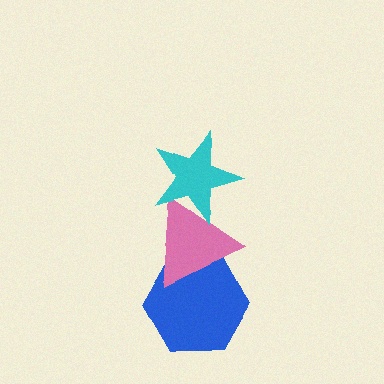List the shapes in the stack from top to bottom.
From top to bottom: the cyan star, the pink triangle, the blue hexagon.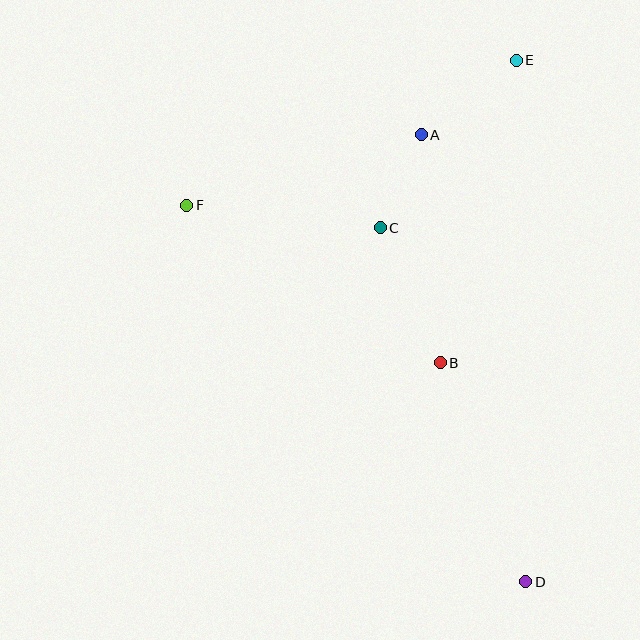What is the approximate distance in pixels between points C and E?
The distance between C and E is approximately 216 pixels.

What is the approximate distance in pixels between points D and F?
The distance between D and F is approximately 507 pixels.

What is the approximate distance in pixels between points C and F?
The distance between C and F is approximately 195 pixels.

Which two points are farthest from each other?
Points D and E are farthest from each other.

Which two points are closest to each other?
Points A and C are closest to each other.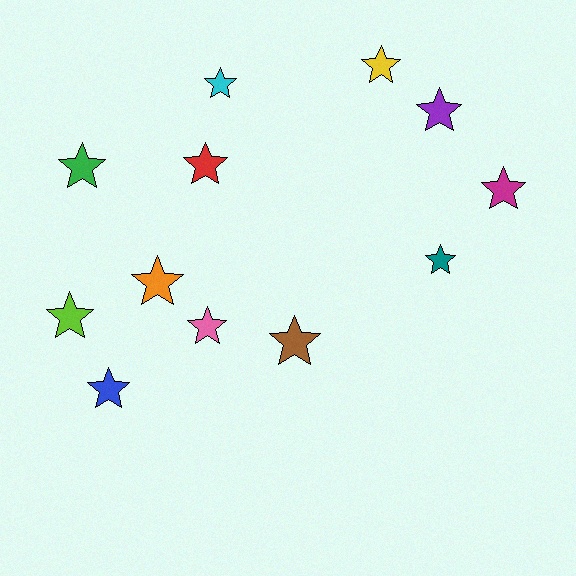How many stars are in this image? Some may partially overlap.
There are 12 stars.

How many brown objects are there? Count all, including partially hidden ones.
There is 1 brown object.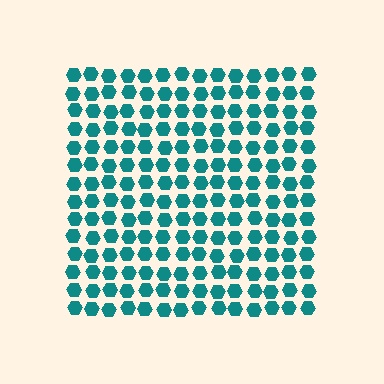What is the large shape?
The large shape is a square.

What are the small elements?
The small elements are hexagons.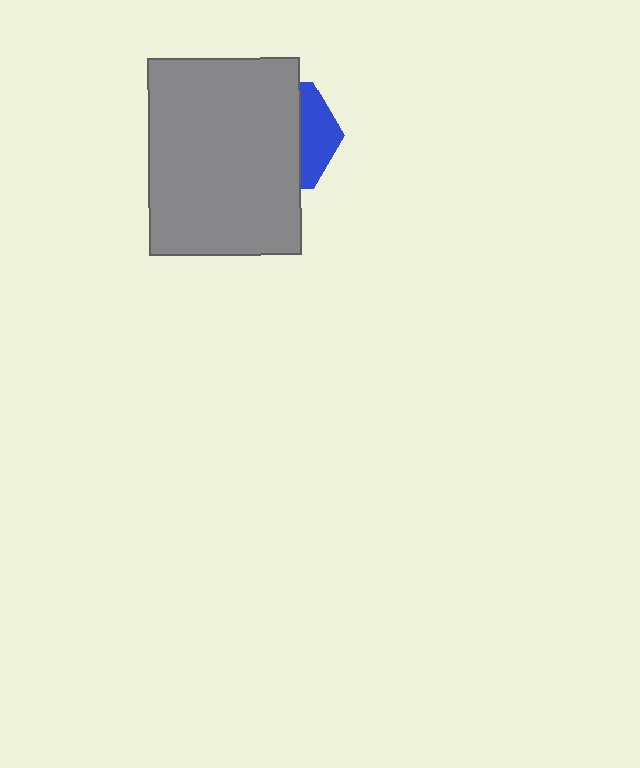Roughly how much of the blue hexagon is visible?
A small part of it is visible (roughly 30%).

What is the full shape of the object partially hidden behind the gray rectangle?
The partially hidden object is a blue hexagon.